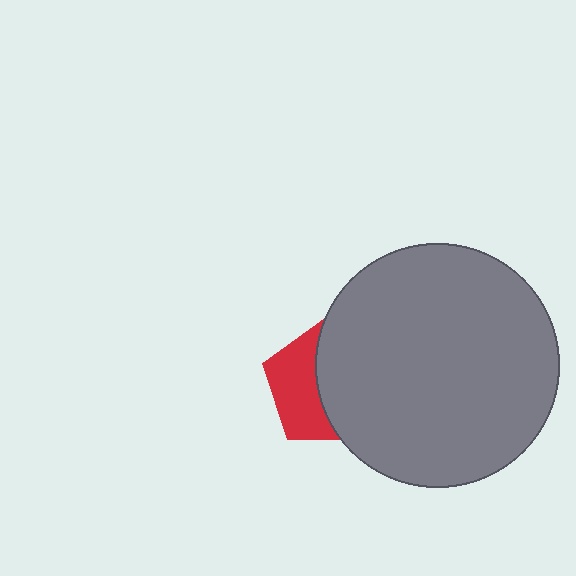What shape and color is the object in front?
The object in front is a gray circle.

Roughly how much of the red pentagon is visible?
A small part of it is visible (roughly 43%).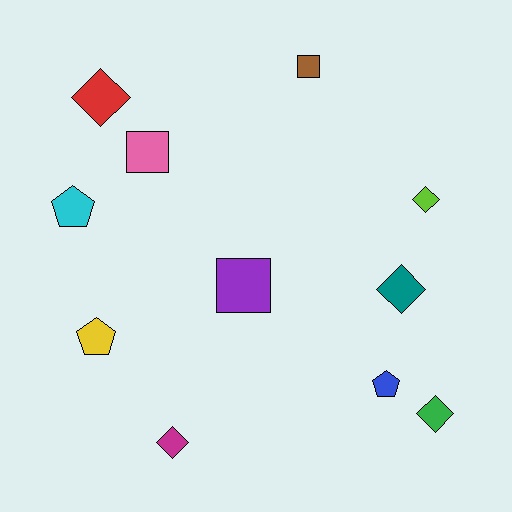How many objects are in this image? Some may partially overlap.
There are 11 objects.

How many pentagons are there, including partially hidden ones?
There are 3 pentagons.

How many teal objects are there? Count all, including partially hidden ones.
There is 1 teal object.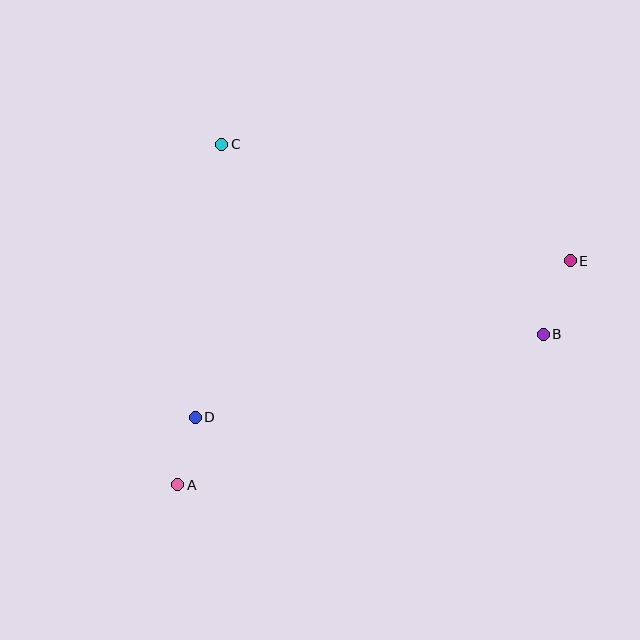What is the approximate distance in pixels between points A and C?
The distance between A and C is approximately 343 pixels.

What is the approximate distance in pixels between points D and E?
The distance between D and E is approximately 406 pixels.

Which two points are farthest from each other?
Points A and E are farthest from each other.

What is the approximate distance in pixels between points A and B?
The distance between A and B is approximately 395 pixels.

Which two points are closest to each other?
Points A and D are closest to each other.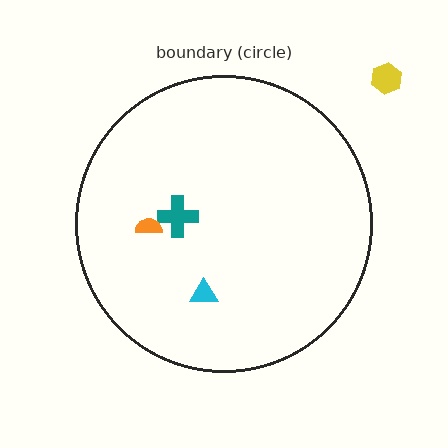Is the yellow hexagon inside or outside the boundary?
Outside.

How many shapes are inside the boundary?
3 inside, 1 outside.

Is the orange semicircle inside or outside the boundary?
Inside.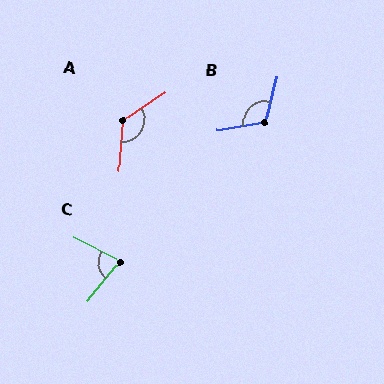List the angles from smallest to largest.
C (79°), B (115°), A (128°).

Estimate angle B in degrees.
Approximately 115 degrees.